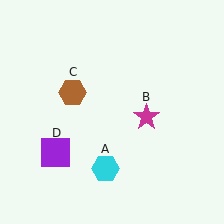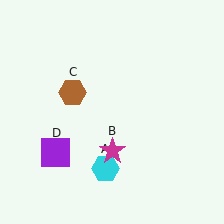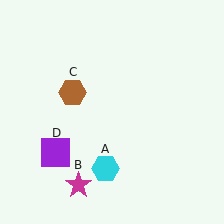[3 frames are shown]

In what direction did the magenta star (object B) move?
The magenta star (object B) moved down and to the left.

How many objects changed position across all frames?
1 object changed position: magenta star (object B).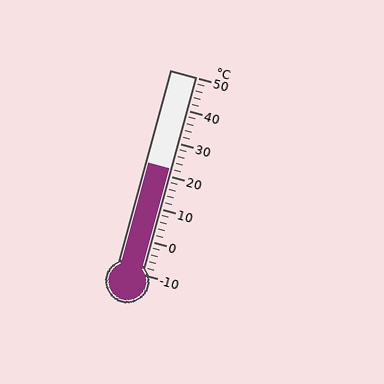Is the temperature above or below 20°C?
The temperature is above 20°C.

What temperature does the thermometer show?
The thermometer shows approximately 22°C.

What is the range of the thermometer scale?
The thermometer scale ranges from -10°C to 50°C.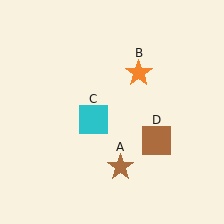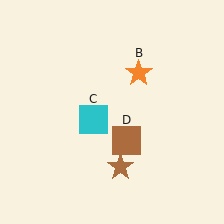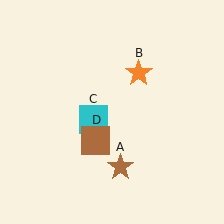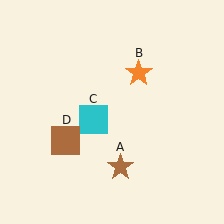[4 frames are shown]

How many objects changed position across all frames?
1 object changed position: brown square (object D).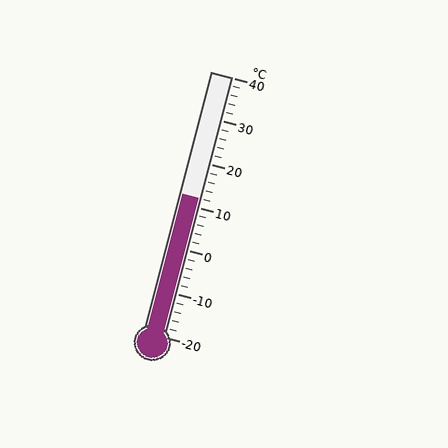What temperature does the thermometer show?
The thermometer shows approximately 12°C.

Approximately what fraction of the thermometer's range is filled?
The thermometer is filled to approximately 55% of its range.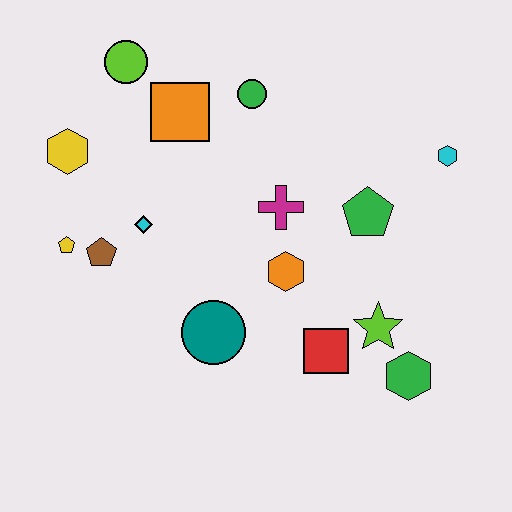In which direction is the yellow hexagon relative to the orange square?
The yellow hexagon is to the left of the orange square.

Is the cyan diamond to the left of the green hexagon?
Yes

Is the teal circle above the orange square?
No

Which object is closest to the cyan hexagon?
The green pentagon is closest to the cyan hexagon.